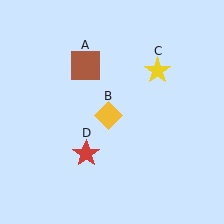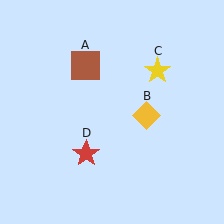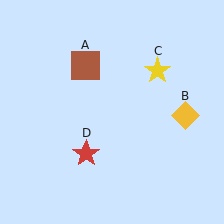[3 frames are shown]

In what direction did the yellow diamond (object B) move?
The yellow diamond (object B) moved right.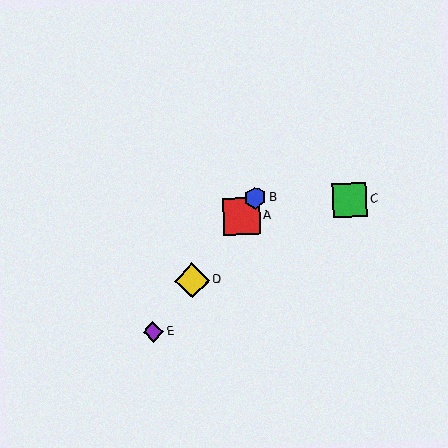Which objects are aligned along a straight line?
Objects A, B, D, E are aligned along a straight line.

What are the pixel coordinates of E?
Object E is at (153, 332).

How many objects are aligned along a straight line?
4 objects (A, B, D, E) are aligned along a straight line.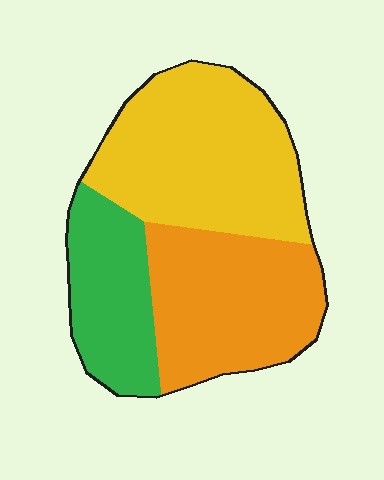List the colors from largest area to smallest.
From largest to smallest: yellow, orange, green.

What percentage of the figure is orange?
Orange takes up about one third (1/3) of the figure.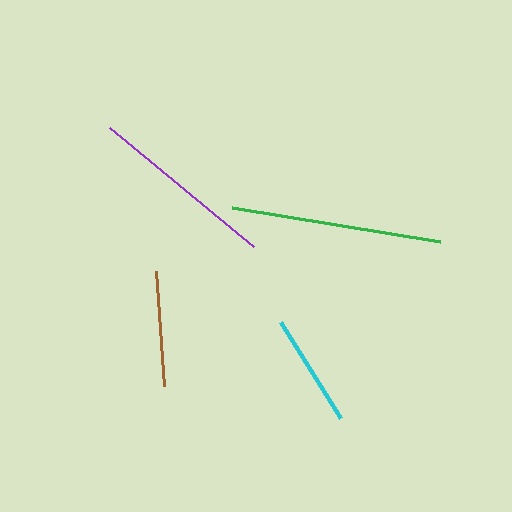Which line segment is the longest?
The green line is the longest at approximately 211 pixels.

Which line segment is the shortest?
The cyan line is the shortest at approximately 113 pixels.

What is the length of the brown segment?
The brown segment is approximately 115 pixels long.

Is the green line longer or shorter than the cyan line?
The green line is longer than the cyan line.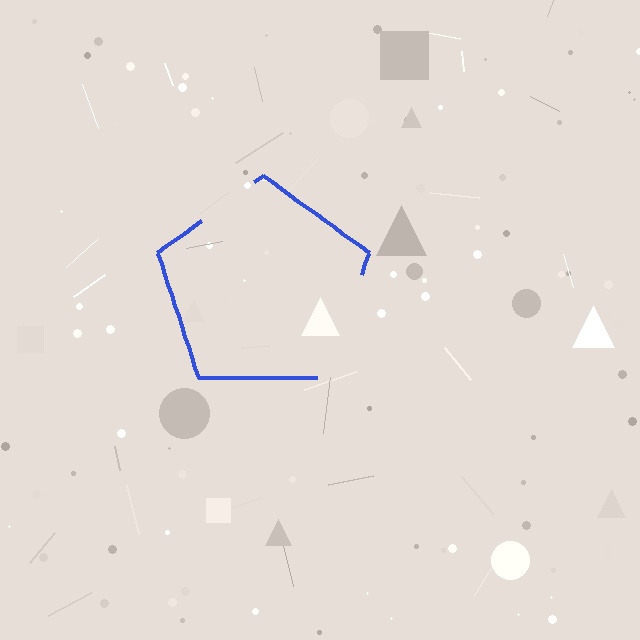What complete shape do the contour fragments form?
The contour fragments form a pentagon.